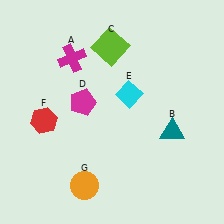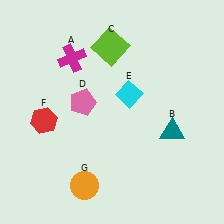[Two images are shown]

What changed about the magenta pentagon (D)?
In Image 1, D is magenta. In Image 2, it changed to pink.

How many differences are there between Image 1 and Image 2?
There is 1 difference between the two images.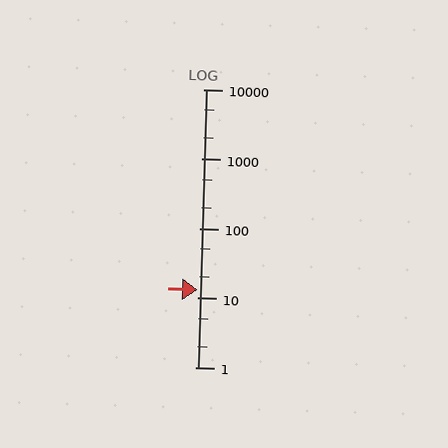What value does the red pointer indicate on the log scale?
The pointer indicates approximately 13.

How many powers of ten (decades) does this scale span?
The scale spans 4 decades, from 1 to 10000.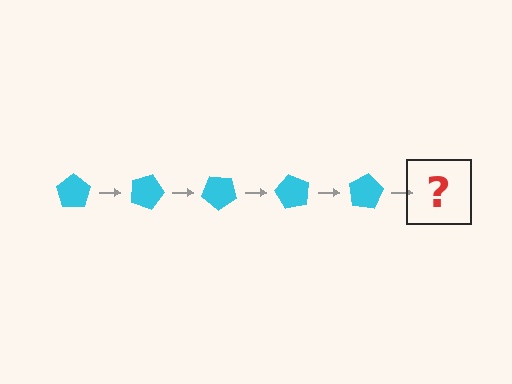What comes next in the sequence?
The next element should be a cyan pentagon rotated 100 degrees.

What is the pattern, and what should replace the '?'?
The pattern is that the pentagon rotates 20 degrees each step. The '?' should be a cyan pentagon rotated 100 degrees.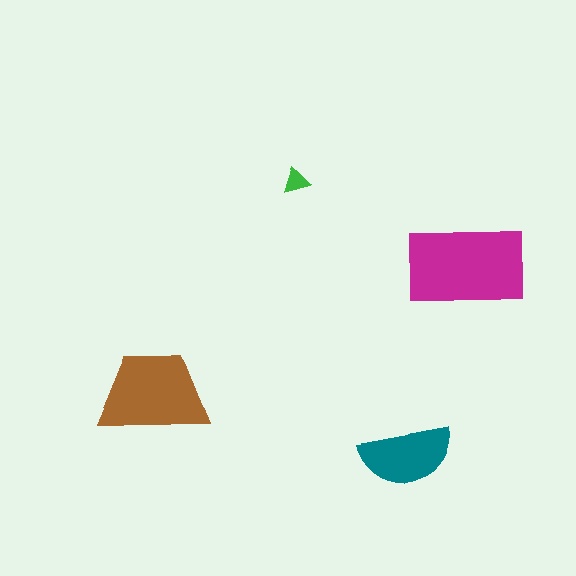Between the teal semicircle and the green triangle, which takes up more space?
The teal semicircle.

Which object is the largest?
The magenta rectangle.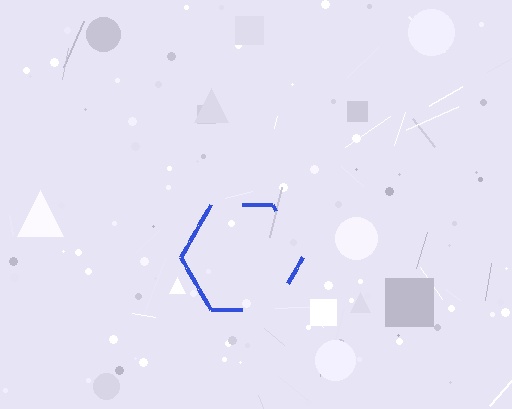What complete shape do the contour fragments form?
The contour fragments form a hexagon.